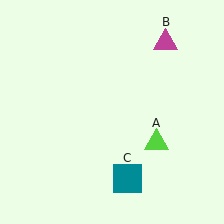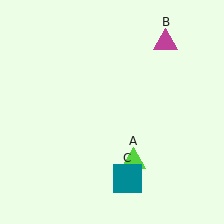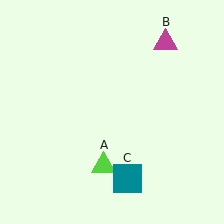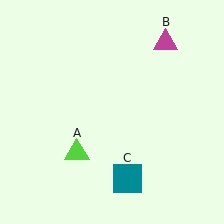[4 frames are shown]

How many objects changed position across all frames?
1 object changed position: lime triangle (object A).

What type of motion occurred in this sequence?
The lime triangle (object A) rotated clockwise around the center of the scene.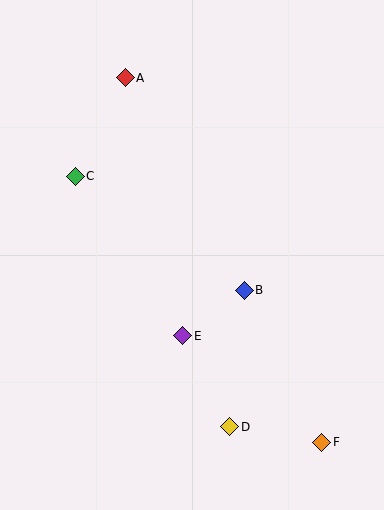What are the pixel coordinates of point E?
Point E is at (182, 336).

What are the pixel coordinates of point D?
Point D is at (230, 427).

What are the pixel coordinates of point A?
Point A is at (125, 78).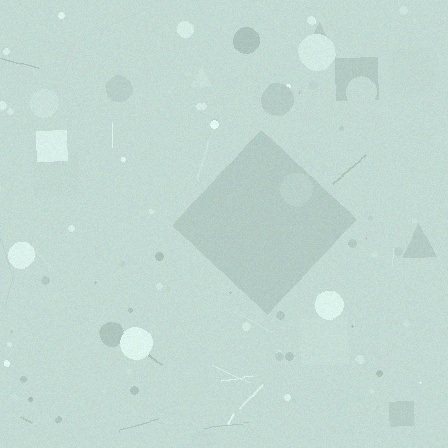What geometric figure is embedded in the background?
A diamond is embedded in the background.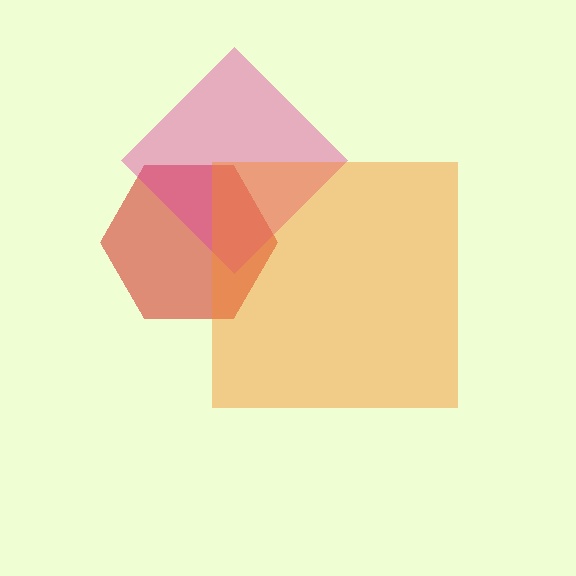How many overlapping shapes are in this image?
There are 3 overlapping shapes in the image.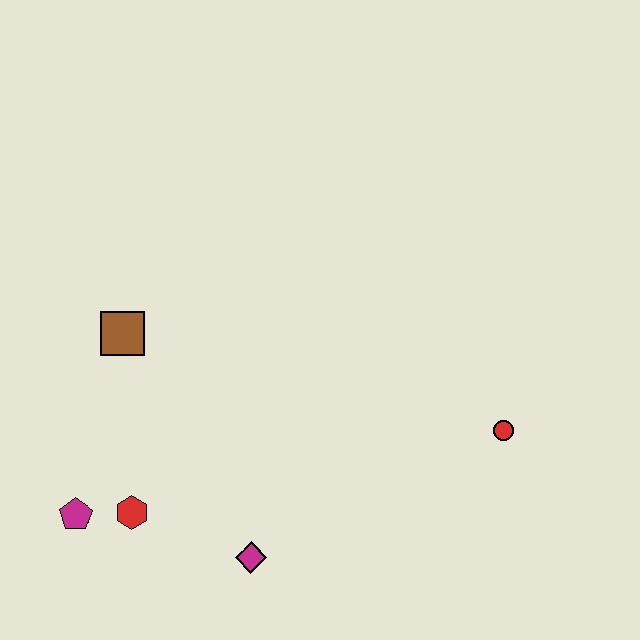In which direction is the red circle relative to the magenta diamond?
The red circle is to the right of the magenta diamond.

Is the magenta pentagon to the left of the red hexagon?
Yes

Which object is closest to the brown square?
The red hexagon is closest to the brown square.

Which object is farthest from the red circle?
The magenta pentagon is farthest from the red circle.